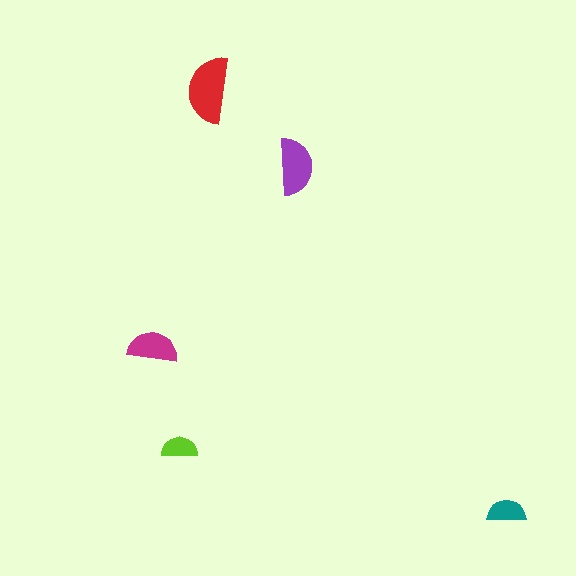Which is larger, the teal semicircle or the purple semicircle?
The purple one.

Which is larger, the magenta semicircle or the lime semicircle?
The magenta one.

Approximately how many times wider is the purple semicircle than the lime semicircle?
About 1.5 times wider.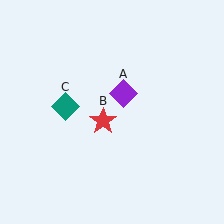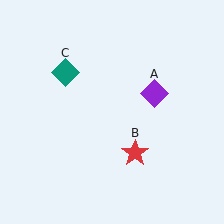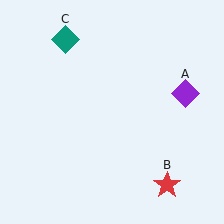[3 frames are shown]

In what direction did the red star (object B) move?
The red star (object B) moved down and to the right.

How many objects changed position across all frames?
3 objects changed position: purple diamond (object A), red star (object B), teal diamond (object C).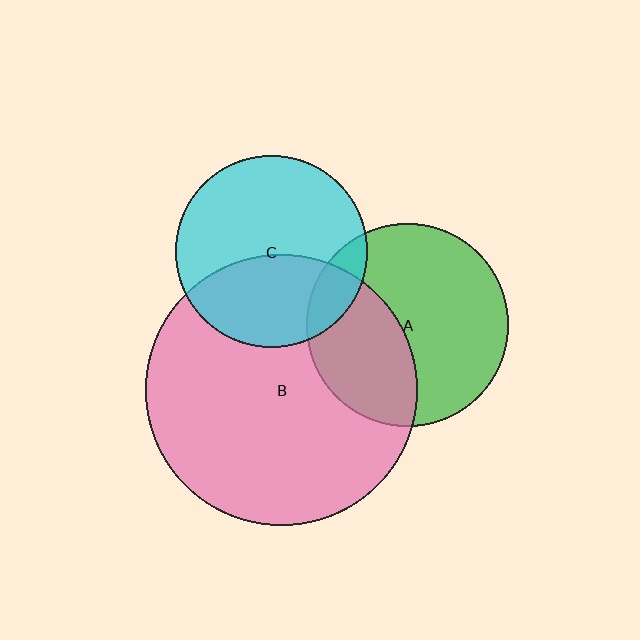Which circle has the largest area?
Circle B (pink).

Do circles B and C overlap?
Yes.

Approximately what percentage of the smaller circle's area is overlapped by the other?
Approximately 40%.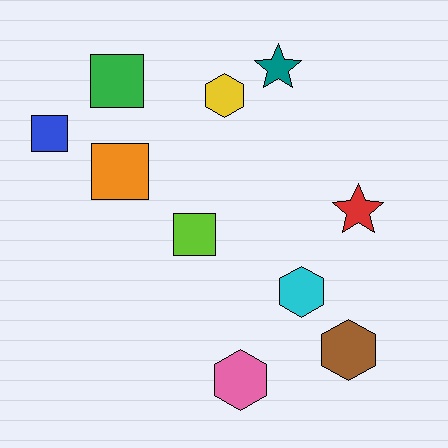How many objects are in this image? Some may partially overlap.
There are 10 objects.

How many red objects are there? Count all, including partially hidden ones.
There is 1 red object.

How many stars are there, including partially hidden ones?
There are 2 stars.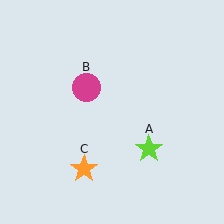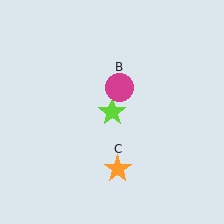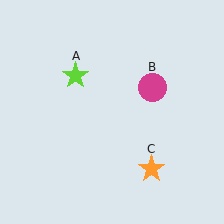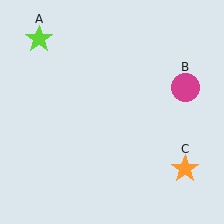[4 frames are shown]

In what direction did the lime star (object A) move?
The lime star (object A) moved up and to the left.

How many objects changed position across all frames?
3 objects changed position: lime star (object A), magenta circle (object B), orange star (object C).